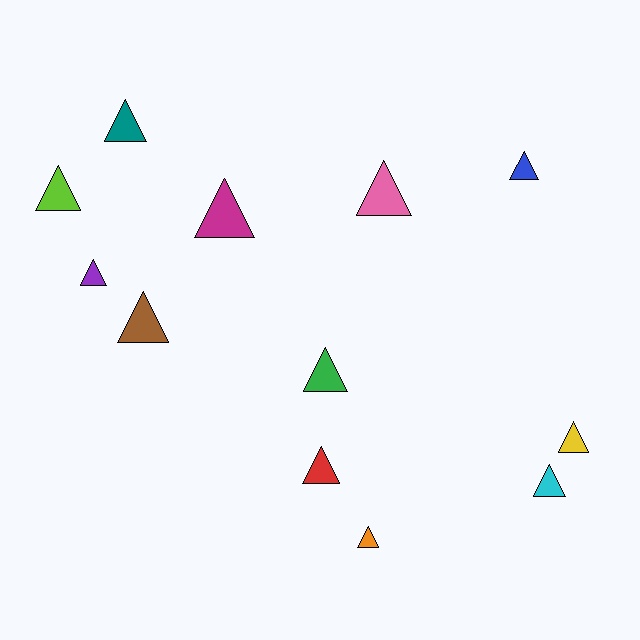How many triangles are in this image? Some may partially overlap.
There are 12 triangles.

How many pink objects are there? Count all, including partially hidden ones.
There is 1 pink object.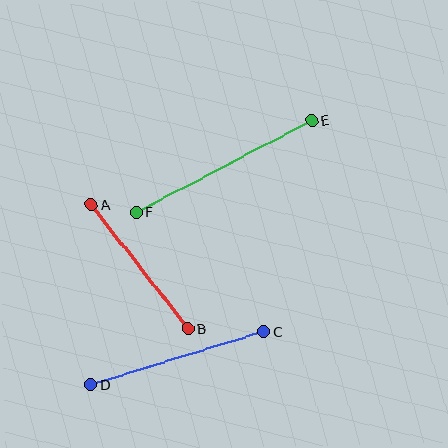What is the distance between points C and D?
The distance is approximately 181 pixels.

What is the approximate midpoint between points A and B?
The midpoint is at approximately (140, 267) pixels.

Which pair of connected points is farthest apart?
Points E and F are farthest apart.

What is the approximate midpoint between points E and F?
The midpoint is at approximately (224, 166) pixels.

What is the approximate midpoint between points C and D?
The midpoint is at approximately (177, 358) pixels.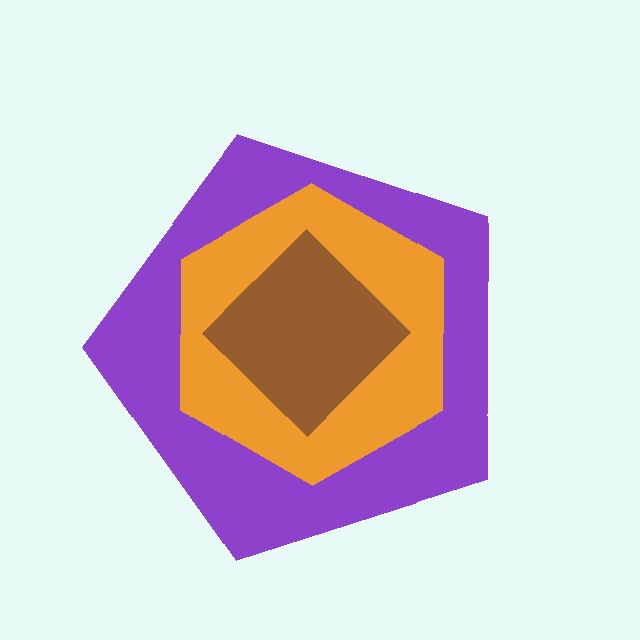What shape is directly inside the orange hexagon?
The brown diamond.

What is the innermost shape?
The brown diamond.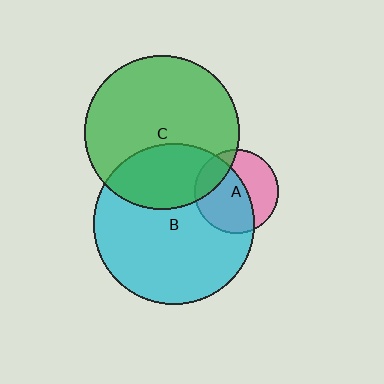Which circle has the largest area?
Circle B (cyan).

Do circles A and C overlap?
Yes.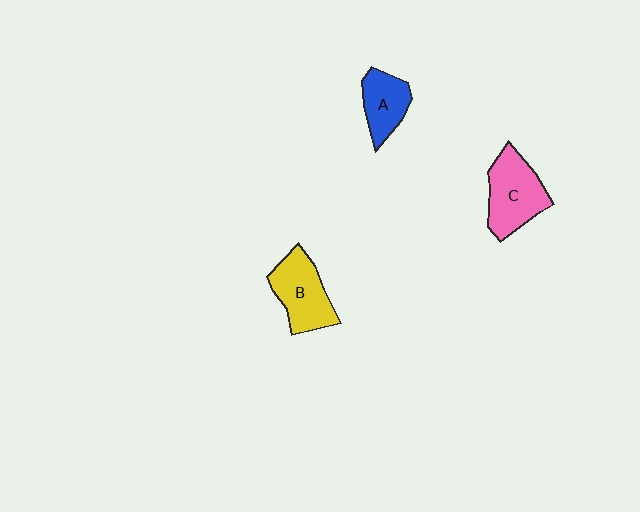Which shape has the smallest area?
Shape A (blue).